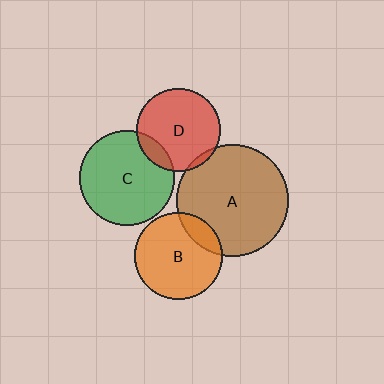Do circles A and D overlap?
Yes.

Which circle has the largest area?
Circle A (brown).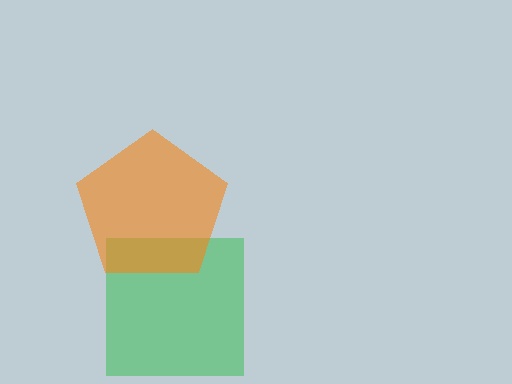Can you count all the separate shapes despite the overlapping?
Yes, there are 2 separate shapes.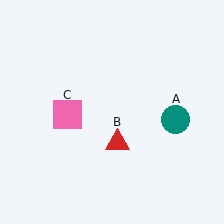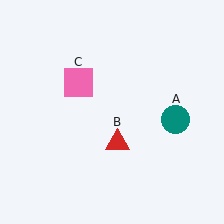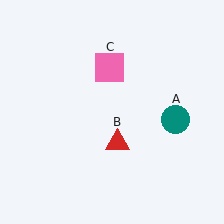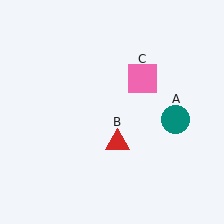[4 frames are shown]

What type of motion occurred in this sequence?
The pink square (object C) rotated clockwise around the center of the scene.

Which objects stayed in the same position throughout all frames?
Teal circle (object A) and red triangle (object B) remained stationary.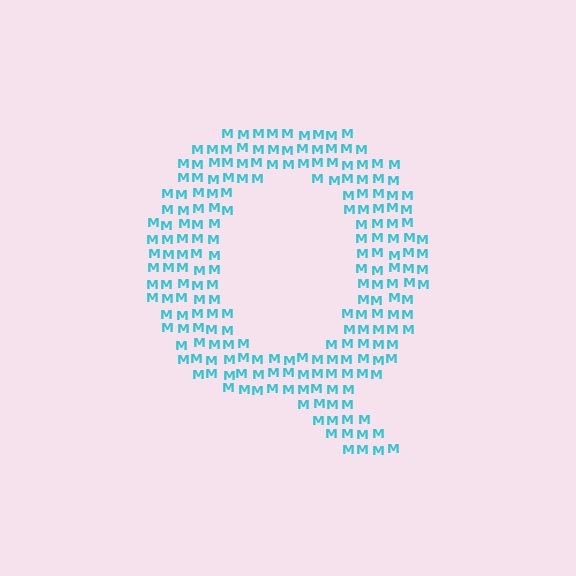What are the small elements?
The small elements are letter M's.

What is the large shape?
The large shape is the letter Q.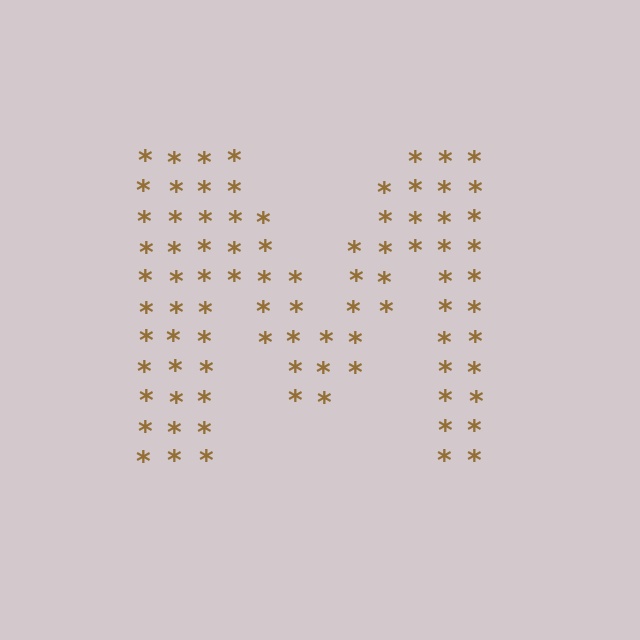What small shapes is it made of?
It is made of small asterisks.